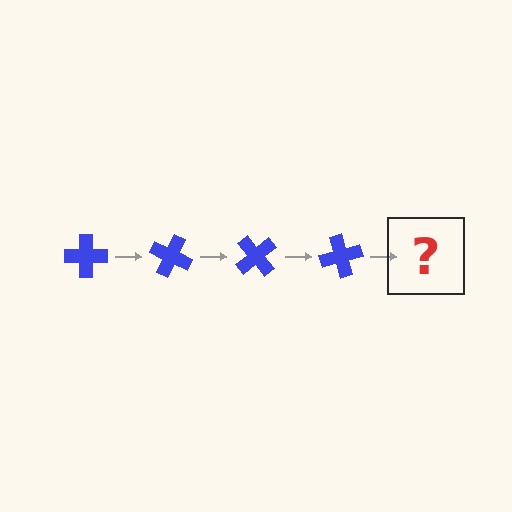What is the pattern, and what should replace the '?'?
The pattern is that the cross rotates 25 degrees each step. The '?' should be a blue cross rotated 100 degrees.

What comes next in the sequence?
The next element should be a blue cross rotated 100 degrees.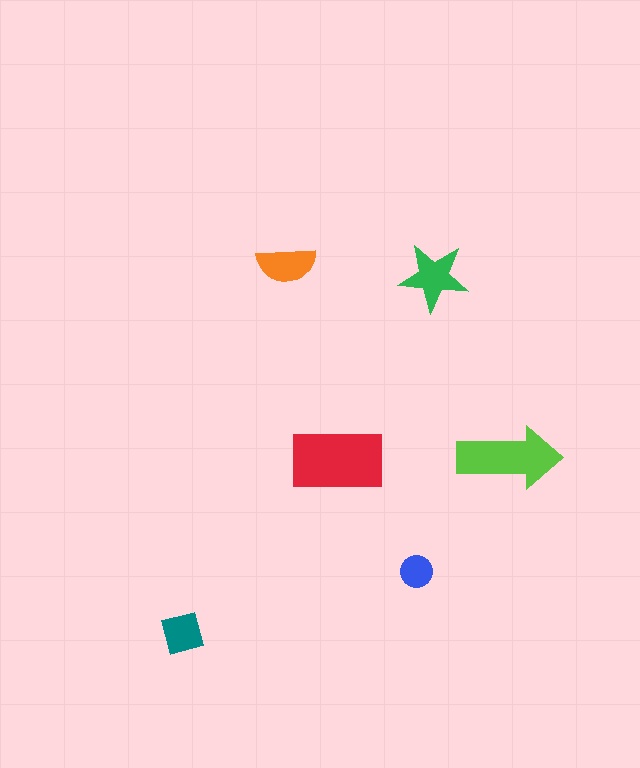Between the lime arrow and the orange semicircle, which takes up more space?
The lime arrow.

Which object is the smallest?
The blue circle.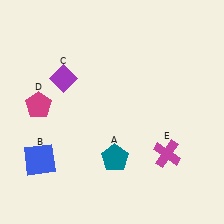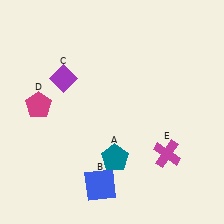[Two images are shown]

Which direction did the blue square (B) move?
The blue square (B) moved right.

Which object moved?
The blue square (B) moved right.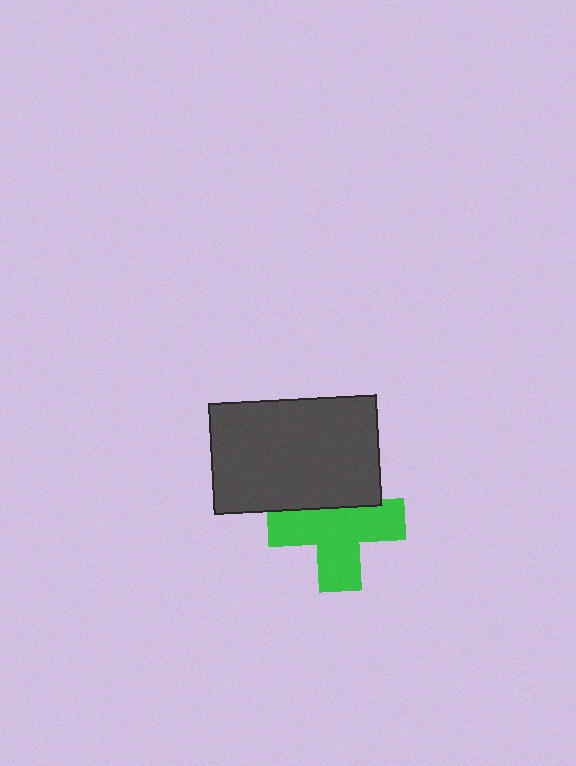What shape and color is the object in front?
The object in front is a dark gray rectangle.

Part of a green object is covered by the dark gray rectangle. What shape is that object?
It is a cross.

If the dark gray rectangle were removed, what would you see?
You would see the complete green cross.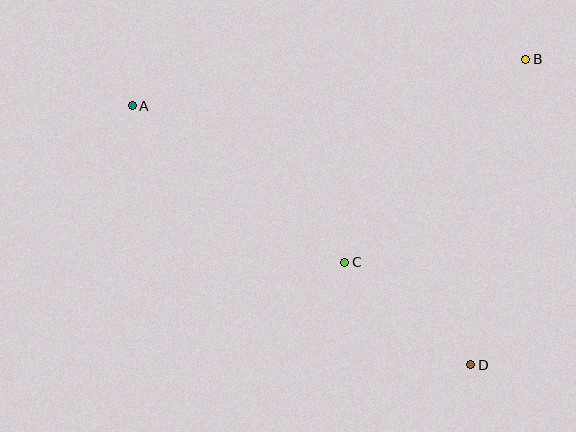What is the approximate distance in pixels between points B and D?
The distance between B and D is approximately 310 pixels.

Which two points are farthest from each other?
Points A and D are farthest from each other.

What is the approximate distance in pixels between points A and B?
The distance between A and B is approximately 396 pixels.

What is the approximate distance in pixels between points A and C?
The distance between A and C is approximately 264 pixels.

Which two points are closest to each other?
Points C and D are closest to each other.